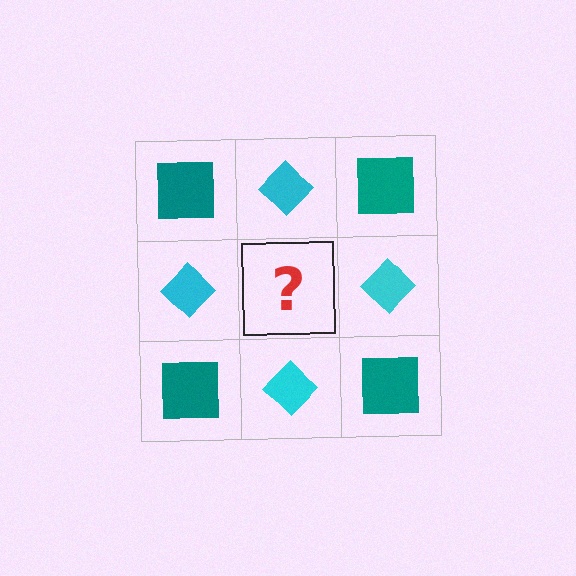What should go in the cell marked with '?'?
The missing cell should contain a teal square.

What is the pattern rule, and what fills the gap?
The rule is that it alternates teal square and cyan diamond in a checkerboard pattern. The gap should be filled with a teal square.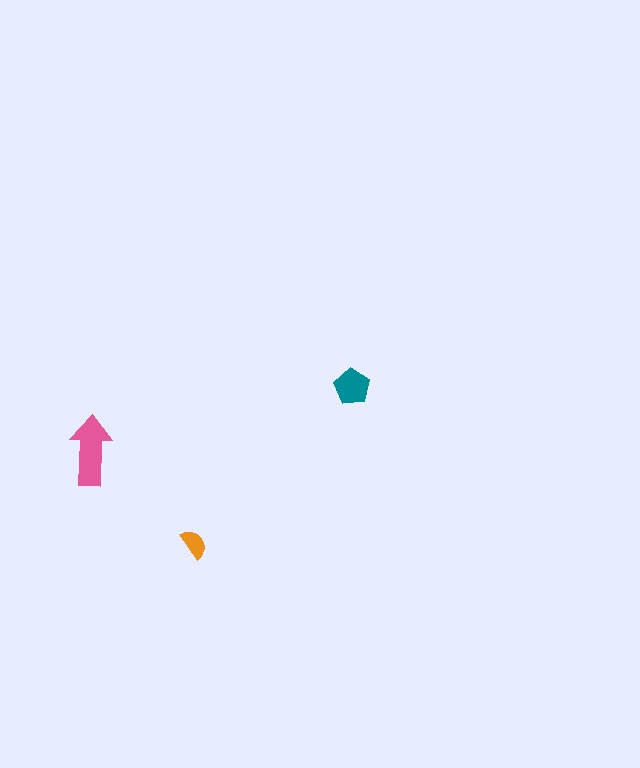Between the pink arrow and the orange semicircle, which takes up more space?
The pink arrow.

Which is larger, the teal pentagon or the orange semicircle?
The teal pentagon.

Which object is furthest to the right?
The teal pentagon is rightmost.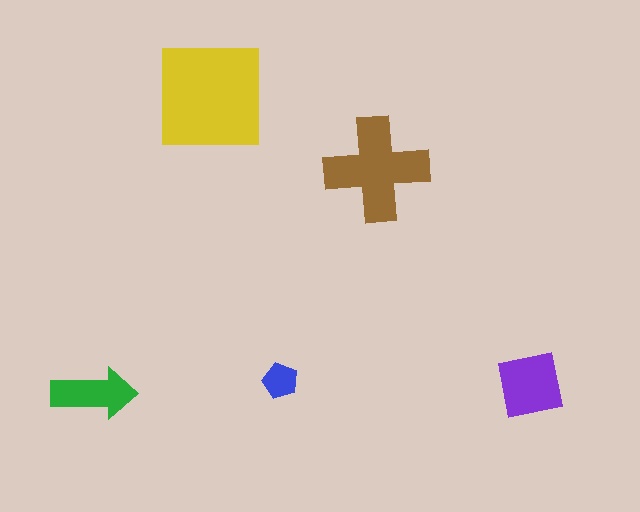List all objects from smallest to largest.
The blue pentagon, the green arrow, the purple square, the brown cross, the yellow square.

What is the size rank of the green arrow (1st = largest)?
4th.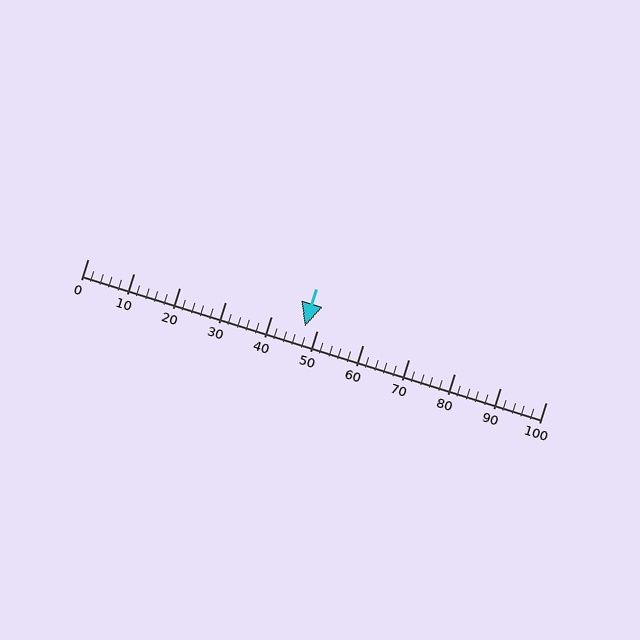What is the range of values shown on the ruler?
The ruler shows values from 0 to 100.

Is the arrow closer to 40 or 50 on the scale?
The arrow is closer to 50.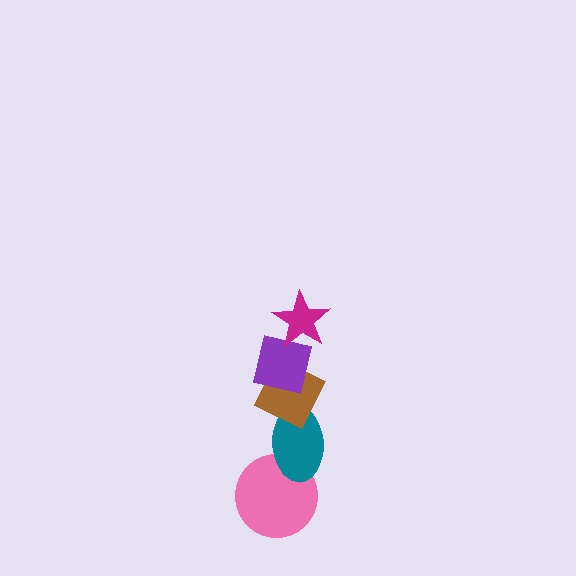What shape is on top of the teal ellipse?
The brown diamond is on top of the teal ellipse.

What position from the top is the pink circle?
The pink circle is 5th from the top.